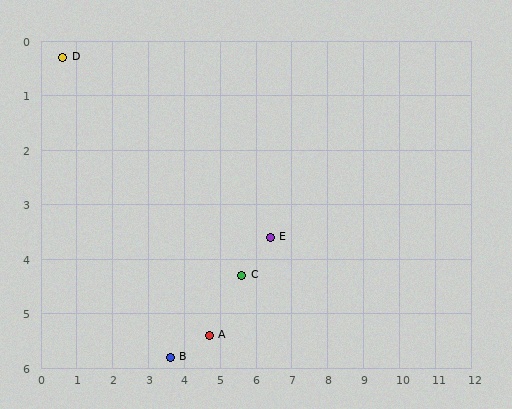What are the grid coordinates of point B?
Point B is at approximately (3.6, 5.8).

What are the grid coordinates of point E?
Point E is at approximately (6.4, 3.6).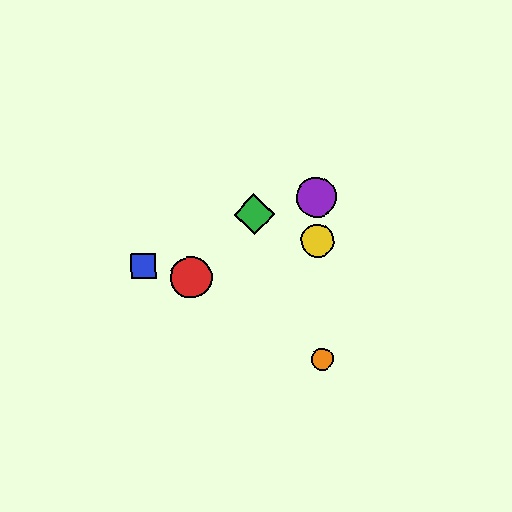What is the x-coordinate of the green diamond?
The green diamond is at x≈254.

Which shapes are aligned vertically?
The yellow circle, the purple circle, the orange circle are aligned vertically.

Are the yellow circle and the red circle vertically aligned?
No, the yellow circle is at x≈318 and the red circle is at x≈191.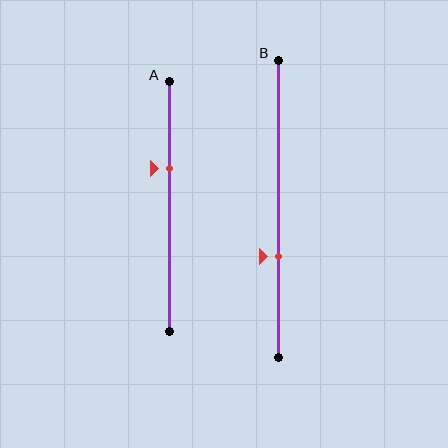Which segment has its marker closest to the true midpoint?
Segment A has its marker closest to the true midpoint.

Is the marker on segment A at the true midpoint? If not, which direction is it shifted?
No, the marker on segment A is shifted upward by about 15% of the segment length.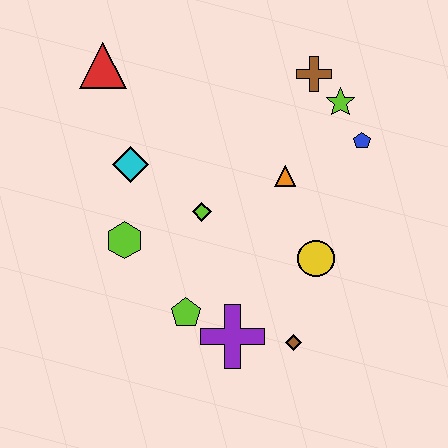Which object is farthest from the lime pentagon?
The brown cross is farthest from the lime pentagon.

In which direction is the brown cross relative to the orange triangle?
The brown cross is above the orange triangle.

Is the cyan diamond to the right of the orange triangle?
No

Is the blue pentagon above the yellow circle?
Yes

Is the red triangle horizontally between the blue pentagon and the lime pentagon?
No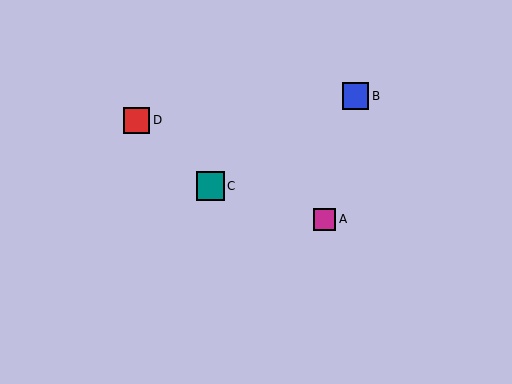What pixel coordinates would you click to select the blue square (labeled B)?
Click at (355, 96) to select the blue square B.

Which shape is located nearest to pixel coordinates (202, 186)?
The teal square (labeled C) at (210, 186) is nearest to that location.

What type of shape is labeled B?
Shape B is a blue square.